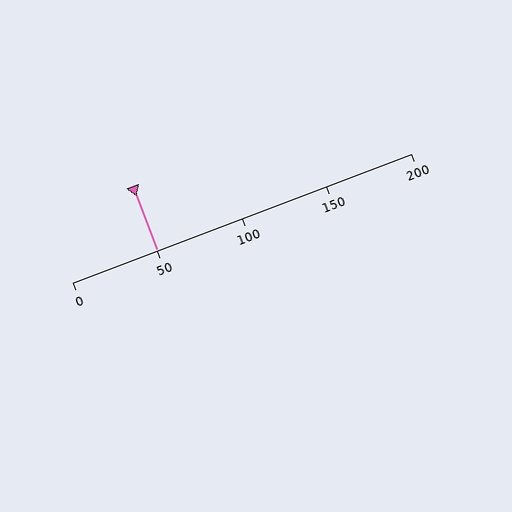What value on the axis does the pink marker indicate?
The marker indicates approximately 50.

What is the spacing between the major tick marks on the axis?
The major ticks are spaced 50 apart.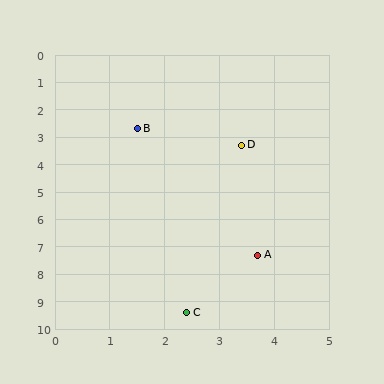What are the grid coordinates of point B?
Point B is at approximately (1.5, 2.7).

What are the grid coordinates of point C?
Point C is at approximately (2.4, 9.4).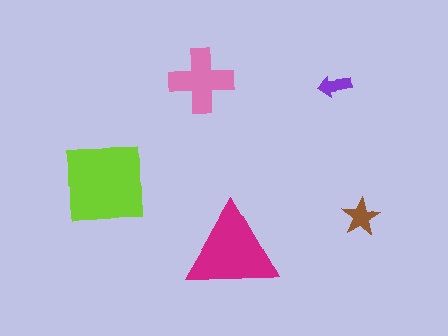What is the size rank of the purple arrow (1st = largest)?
5th.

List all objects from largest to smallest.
The lime square, the magenta triangle, the pink cross, the brown star, the purple arrow.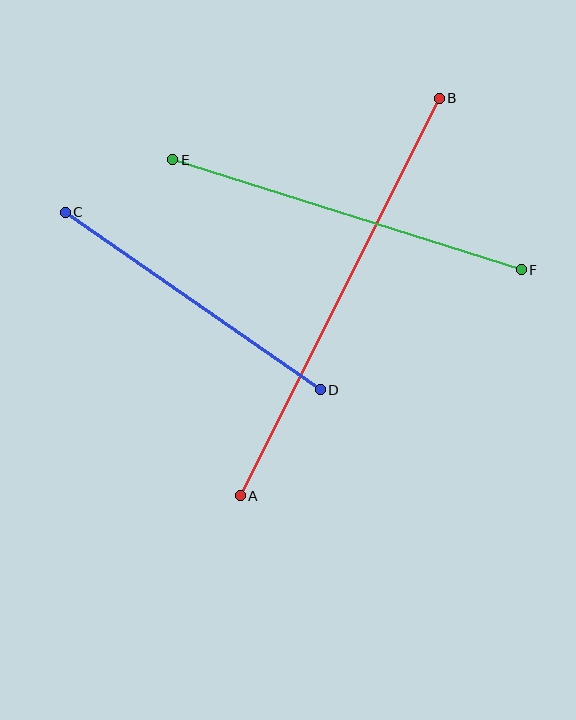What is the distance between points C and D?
The distance is approximately 311 pixels.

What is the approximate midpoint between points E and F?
The midpoint is at approximately (347, 215) pixels.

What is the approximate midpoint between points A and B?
The midpoint is at approximately (340, 297) pixels.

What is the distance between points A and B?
The distance is approximately 445 pixels.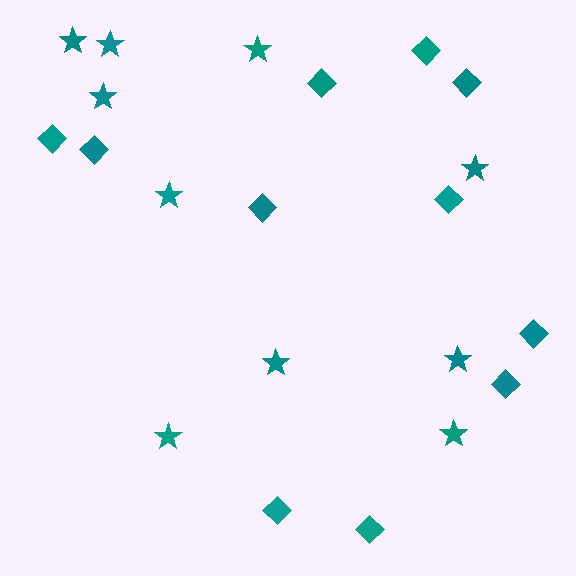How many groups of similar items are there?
There are 2 groups: one group of diamonds (11) and one group of stars (10).